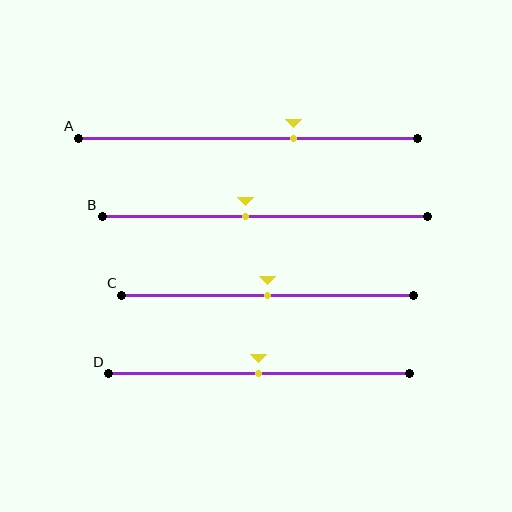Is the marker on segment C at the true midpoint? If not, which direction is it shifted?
Yes, the marker on segment C is at the true midpoint.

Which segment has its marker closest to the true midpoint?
Segment C has its marker closest to the true midpoint.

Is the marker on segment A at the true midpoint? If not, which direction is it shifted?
No, the marker on segment A is shifted to the right by about 14% of the segment length.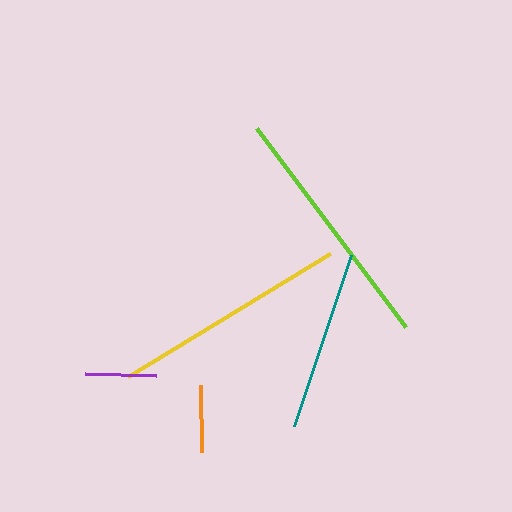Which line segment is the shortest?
The orange line is the shortest at approximately 67 pixels.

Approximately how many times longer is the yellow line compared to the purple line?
The yellow line is approximately 3.3 times the length of the purple line.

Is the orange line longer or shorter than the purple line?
The purple line is longer than the orange line.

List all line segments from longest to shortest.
From longest to shortest: lime, yellow, teal, purple, orange.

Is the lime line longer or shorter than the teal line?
The lime line is longer than the teal line.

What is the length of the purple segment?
The purple segment is approximately 71 pixels long.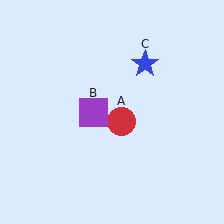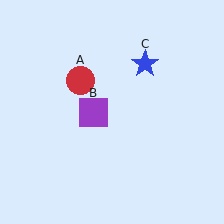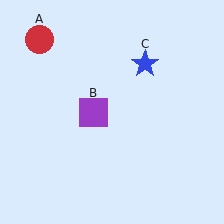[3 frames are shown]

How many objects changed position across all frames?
1 object changed position: red circle (object A).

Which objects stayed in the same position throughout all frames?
Purple square (object B) and blue star (object C) remained stationary.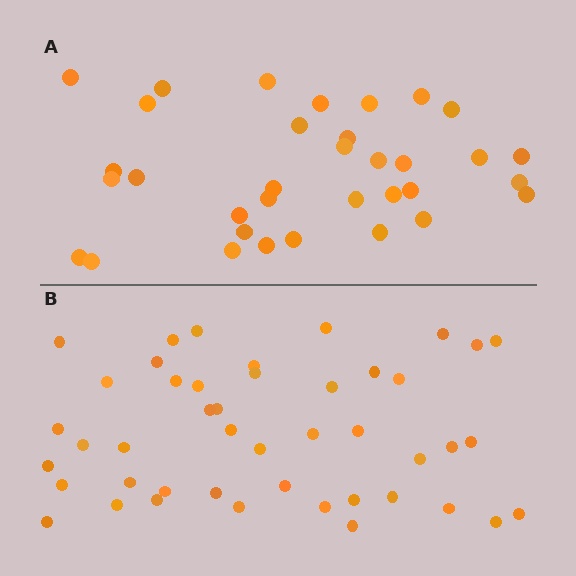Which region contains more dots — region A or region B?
Region B (the bottom region) has more dots.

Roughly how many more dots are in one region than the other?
Region B has roughly 12 or so more dots than region A.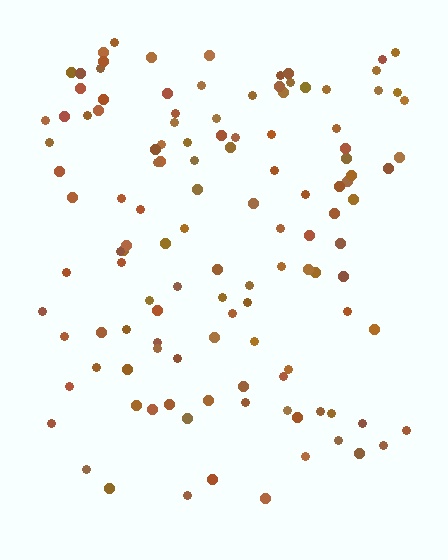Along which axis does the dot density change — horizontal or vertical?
Vertical.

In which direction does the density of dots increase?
From bottom to top, with the top side densest.